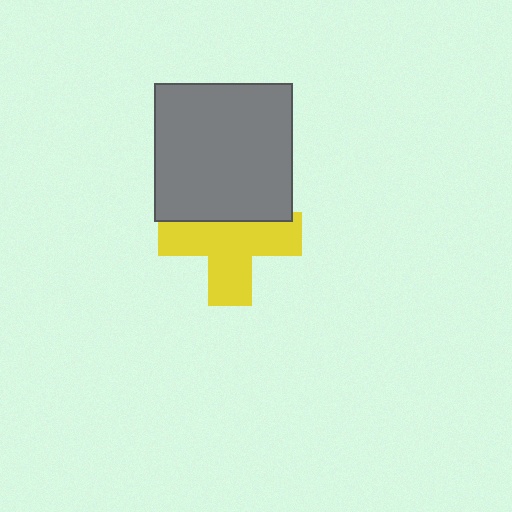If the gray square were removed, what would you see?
You would see the complete yellow cross.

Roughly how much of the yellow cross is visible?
Most of it is visible (roughly 67%).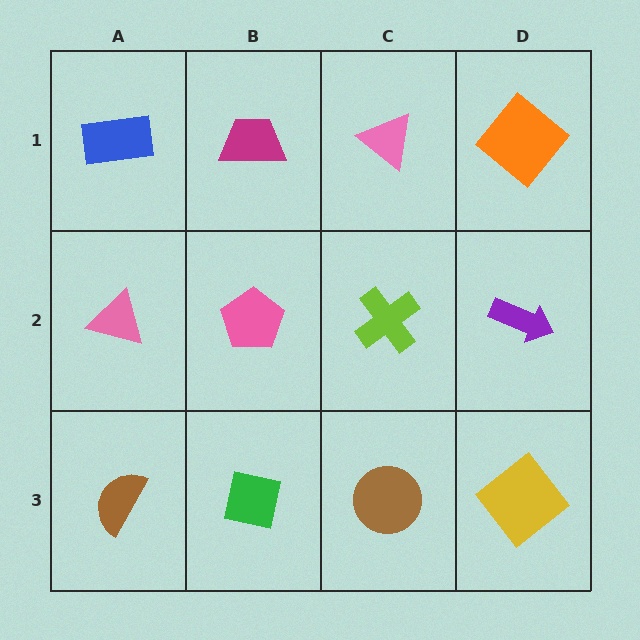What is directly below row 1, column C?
A lime cross.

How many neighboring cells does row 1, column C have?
3.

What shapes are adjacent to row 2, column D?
An orange diamond (row 1, column D), a yellow diamond (row 3, column D), a lime cross (row 2, column C).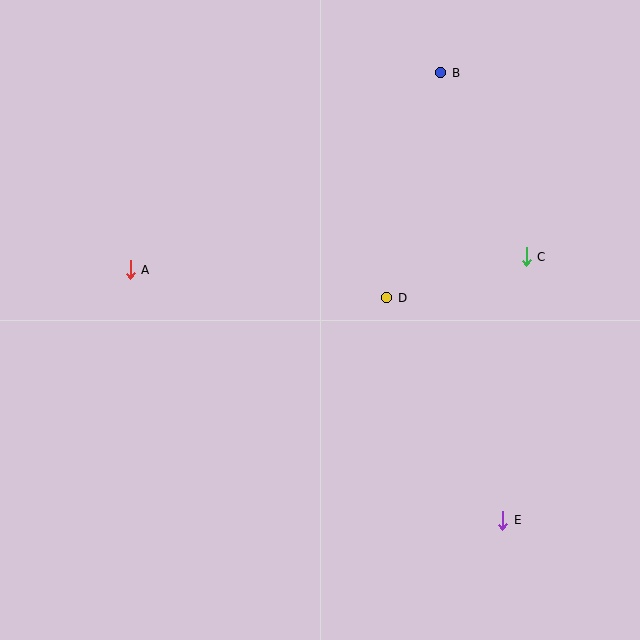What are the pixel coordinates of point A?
Point A is at (130, 270).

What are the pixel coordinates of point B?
Point B is at (441, 73).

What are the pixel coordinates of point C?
Point C is at (526, 257).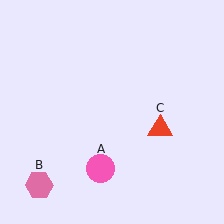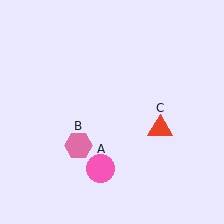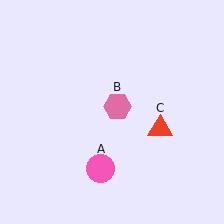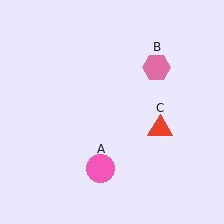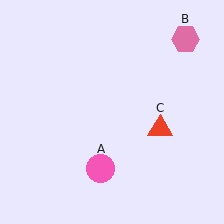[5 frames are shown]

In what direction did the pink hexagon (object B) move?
The pink hexagon (object B) moved up and to the right.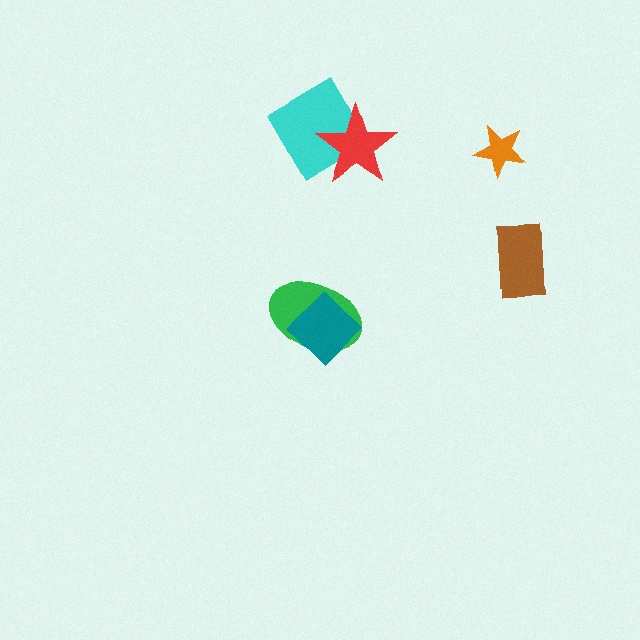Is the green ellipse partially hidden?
Yes, it is partially covered by another shape.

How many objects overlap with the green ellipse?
1 object overlaps with the green ellipse.